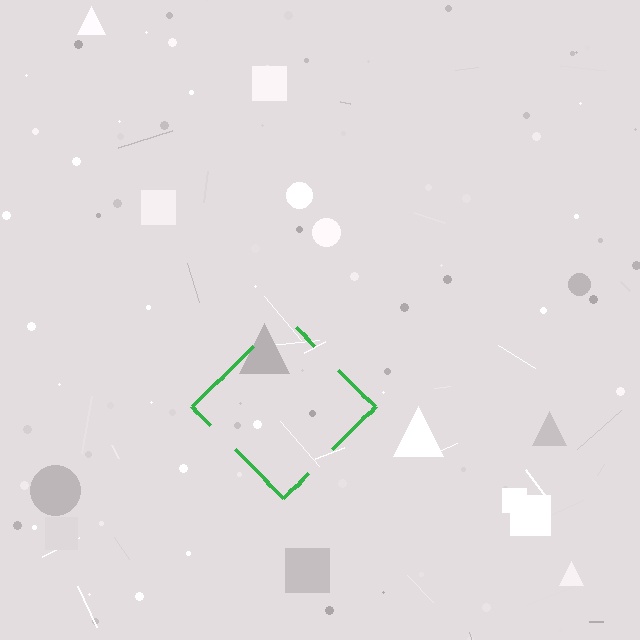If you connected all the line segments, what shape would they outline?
They would outline a diamond.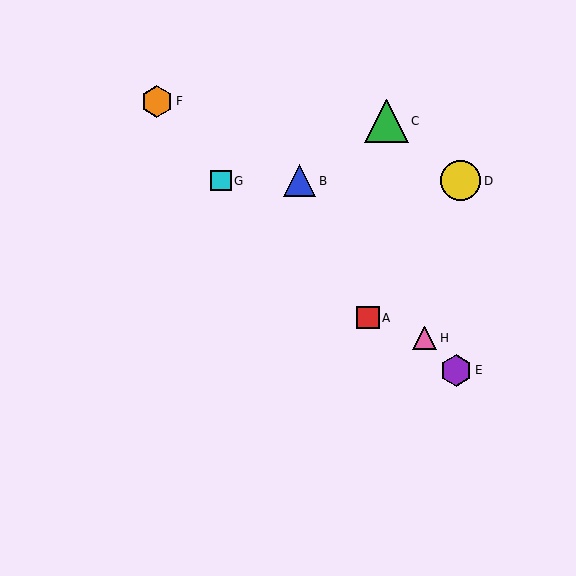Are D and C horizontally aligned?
No, D is at y≈181 and C is at y≈121.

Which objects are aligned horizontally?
Objects B, D, G are aligned horizontally.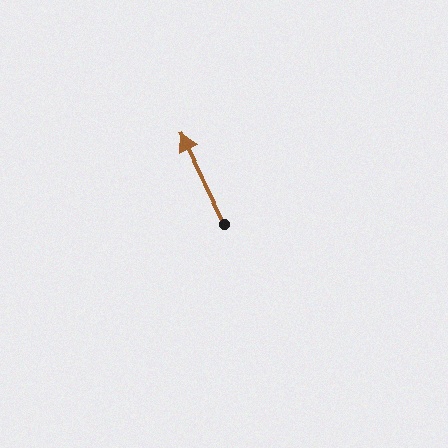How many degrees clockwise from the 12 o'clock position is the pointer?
Approximately 334 degrees.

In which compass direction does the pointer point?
Northwest.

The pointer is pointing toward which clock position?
Roughly 11 o'clock.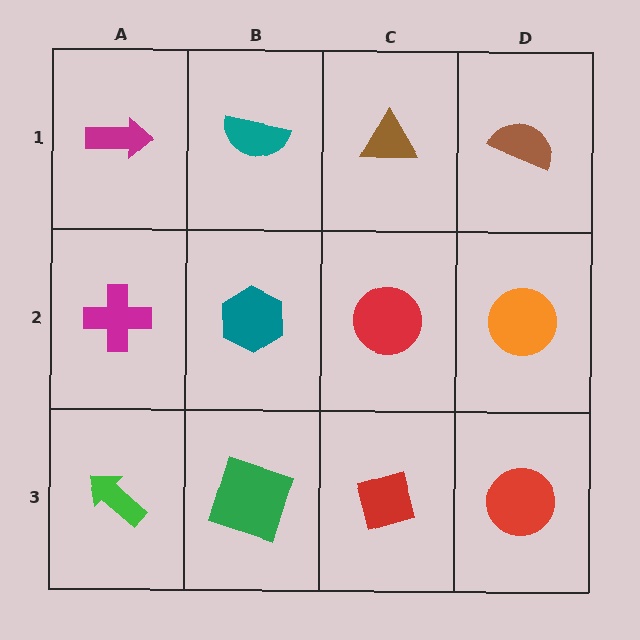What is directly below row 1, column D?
An orange circle.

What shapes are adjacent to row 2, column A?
A magenta arrow (row 1, column A), a green arrow (row 3, column A), a teal hexagon (row 2, column B).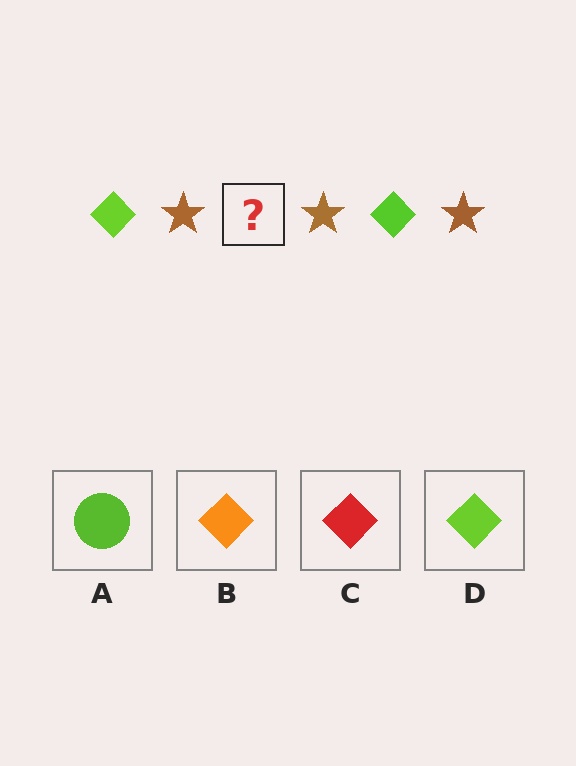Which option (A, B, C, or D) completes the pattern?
D.